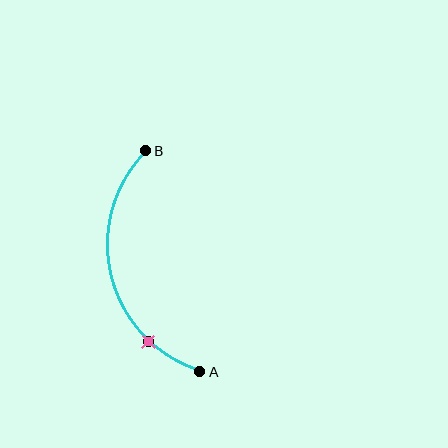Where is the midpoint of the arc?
The arc midpoint is the point on the curve farthest from the straight line joining A and B. It sits to the left of that line.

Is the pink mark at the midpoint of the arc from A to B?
No. The pink mark lies on the arc but is closer to endpoint A. The arc midpoint would be at the point on the curve equidistant along the arc from both A and B.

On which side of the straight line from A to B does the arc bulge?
The arc bulges to the left of the straight line connecting A and B.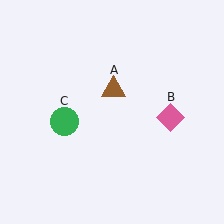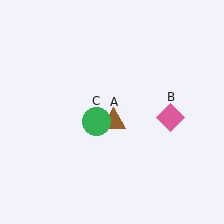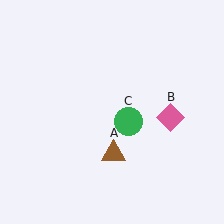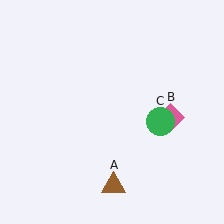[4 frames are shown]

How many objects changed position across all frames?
2 objects changed position: brown triangle (object A), green circle (object C).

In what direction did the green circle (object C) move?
The green circle (object C) moved right.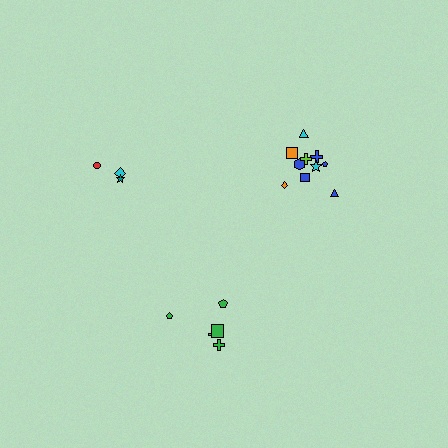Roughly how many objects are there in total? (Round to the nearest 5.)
Roughly 20 objects in total.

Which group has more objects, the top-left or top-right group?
The top-right group.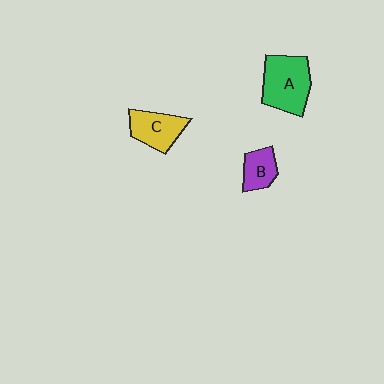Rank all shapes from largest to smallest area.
From largest to smallest: A (green), C (yellow), B (purple).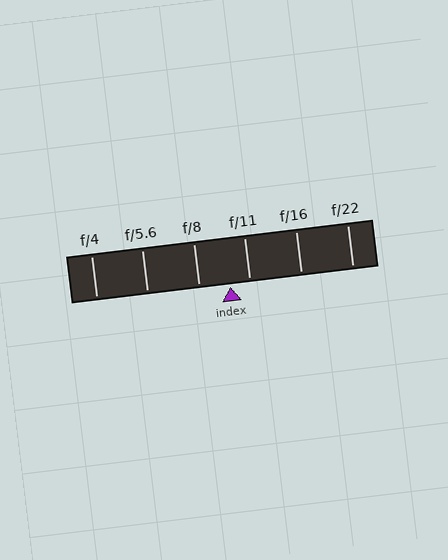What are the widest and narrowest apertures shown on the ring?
The widest aperture shown is f/4 and the narrowest is f/22.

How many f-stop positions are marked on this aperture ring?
There are 6 f-stop positions marked.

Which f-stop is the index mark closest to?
The index mark is closest to f/11.